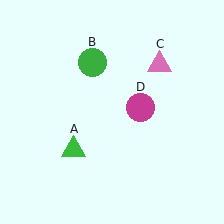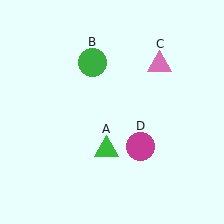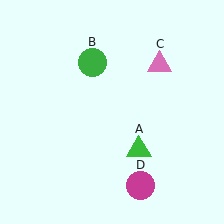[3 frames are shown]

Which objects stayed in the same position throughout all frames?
Green circle (object B) and pink triangle (object C) remained stationary.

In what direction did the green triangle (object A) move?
The green triangle (object A) moved right.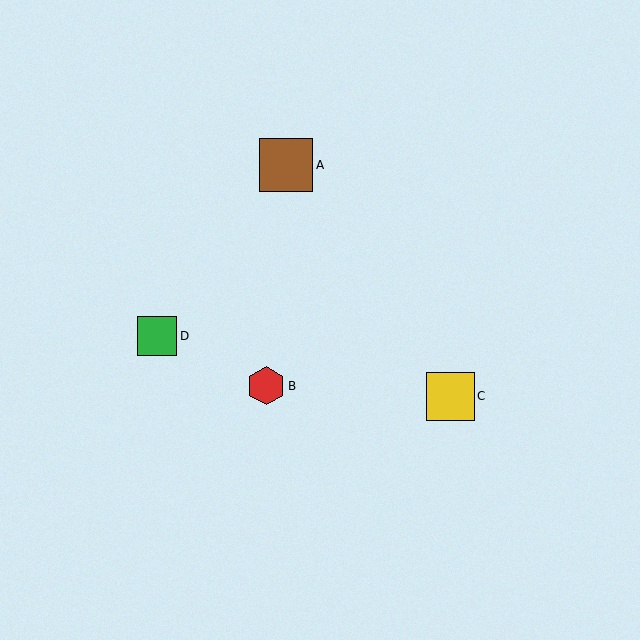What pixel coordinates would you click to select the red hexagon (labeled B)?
Click at (266, 386) to select the red hexagon B.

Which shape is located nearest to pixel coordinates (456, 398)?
The yellow square (labeled C) at (450, 396) is nearest to that location.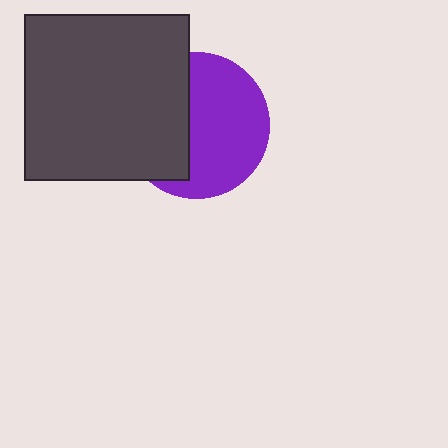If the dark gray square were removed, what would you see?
You would see the complete purple circle.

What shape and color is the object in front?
The object in front is a dark gray square.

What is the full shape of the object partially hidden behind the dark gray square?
The partially hidden object is a purple circle.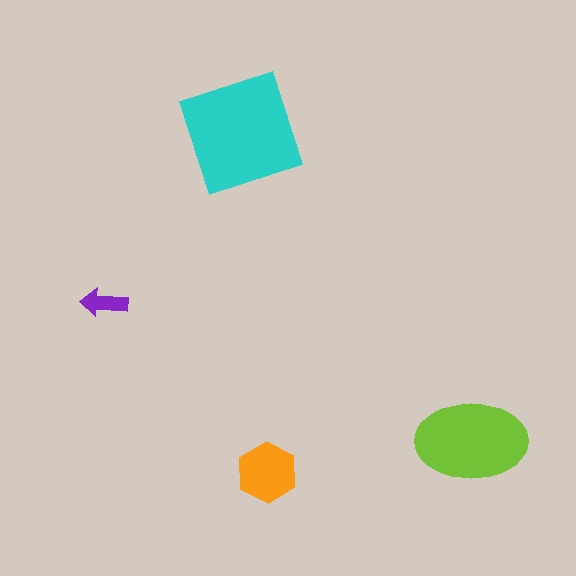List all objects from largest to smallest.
The cyan square, the lime ellipse, the orange hexagon, the purple arrow.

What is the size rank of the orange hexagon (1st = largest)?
3rd.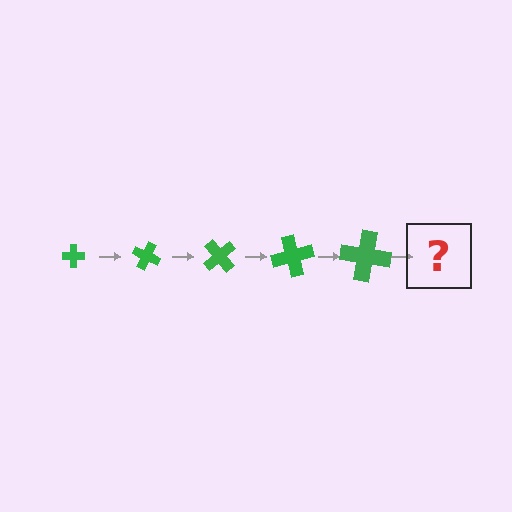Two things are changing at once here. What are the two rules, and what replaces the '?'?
The two rules are that the cross grows larger each step and it rotates 25 degrees each step. The '?' should be a cross, larger than the previous one and rotated 125 degrees from the start.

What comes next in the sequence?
The next element should be a cross, larger than the previous one and rotated 125 degrees from the start.